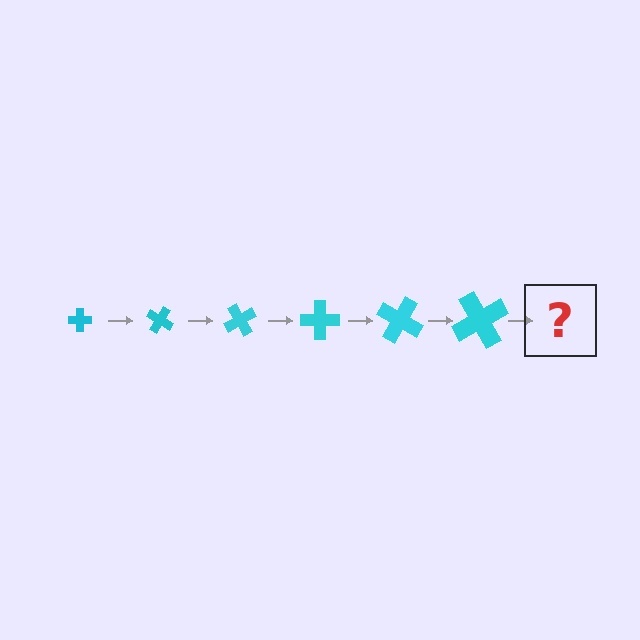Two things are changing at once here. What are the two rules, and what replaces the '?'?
The two rules are that the cross grows larger each step and it rotates 30 degrees each step. The '?' should be a cross, larger than the previous one and rotated 180 degrees from the start.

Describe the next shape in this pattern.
It should be a cross, larger than the previous one and rotated 180 degrees from the start.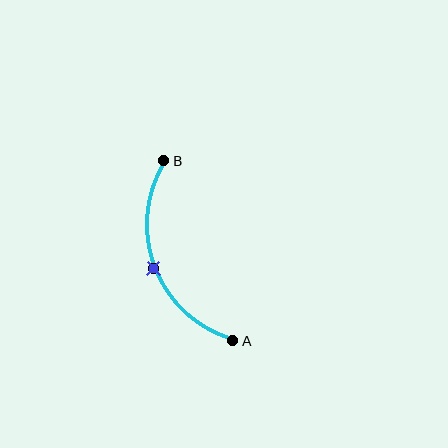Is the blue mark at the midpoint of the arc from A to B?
Yes. The blue mark lies on the arc at equal arc-length from both A and B — it is the arc midpoint.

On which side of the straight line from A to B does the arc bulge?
The arc bulges to the left of the straight line connecting A and B.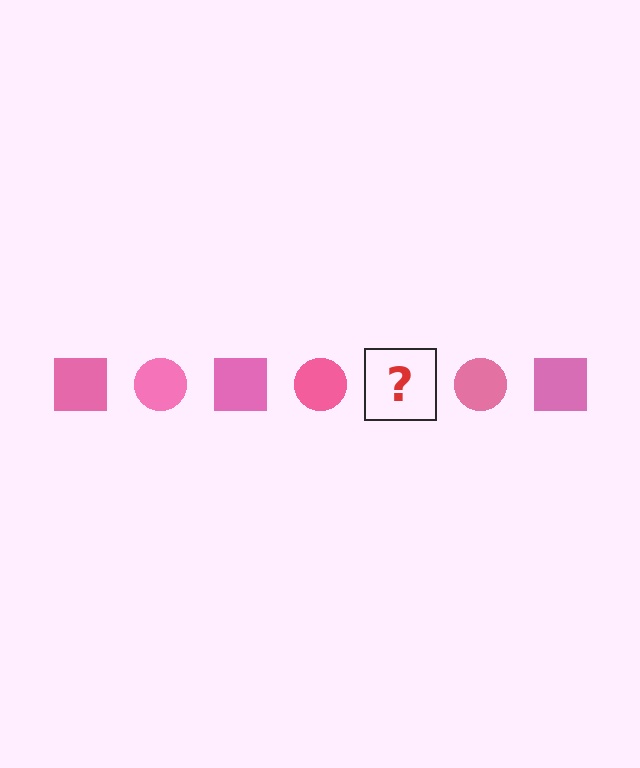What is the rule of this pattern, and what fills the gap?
The rule is that the pattern cycles through square, circle shapes in pink. The gap should be filled with a pink square.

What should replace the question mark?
The question mark should be replaced with a pink square.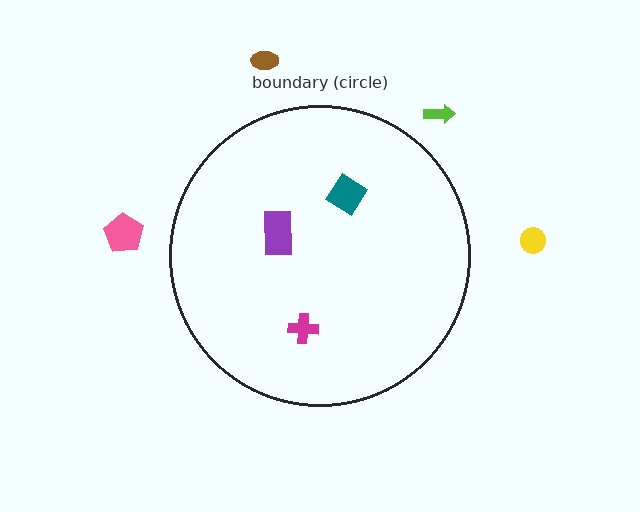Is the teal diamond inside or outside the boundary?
Inside.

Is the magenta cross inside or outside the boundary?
Inside.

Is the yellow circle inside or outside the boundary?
Outside.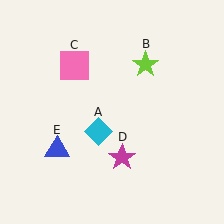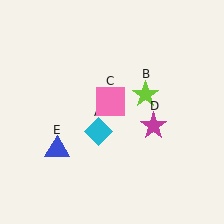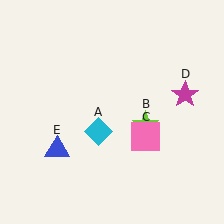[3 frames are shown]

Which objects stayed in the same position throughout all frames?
Cyan diamond (object A) and blue triangle (object E) remained stationary.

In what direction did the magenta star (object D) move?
The magenta star (object D) moved up and to the right.